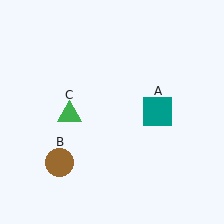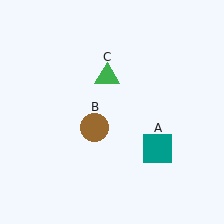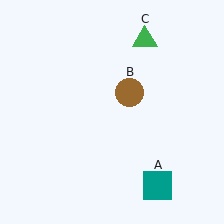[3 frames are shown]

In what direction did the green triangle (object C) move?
The green triangle (object C) moved up and to the right.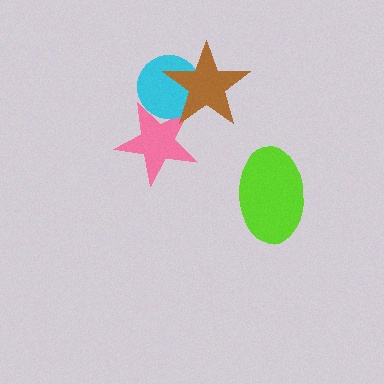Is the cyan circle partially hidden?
Yes, it is partially covered by another shape.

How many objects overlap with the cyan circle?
2 objects overlap with the cyan circle.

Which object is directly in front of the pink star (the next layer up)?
The cyan circle is directly in front of the pink star.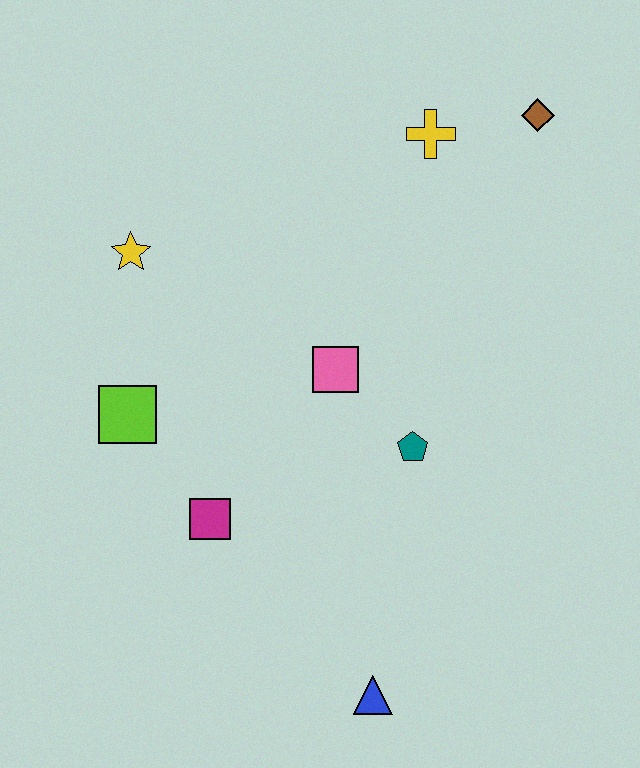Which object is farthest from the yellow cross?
The blue triangle is farthest from the yellow cross.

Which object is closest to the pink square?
The teal pentagon is closest to the pink square.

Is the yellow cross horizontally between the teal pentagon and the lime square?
No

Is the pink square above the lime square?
Yes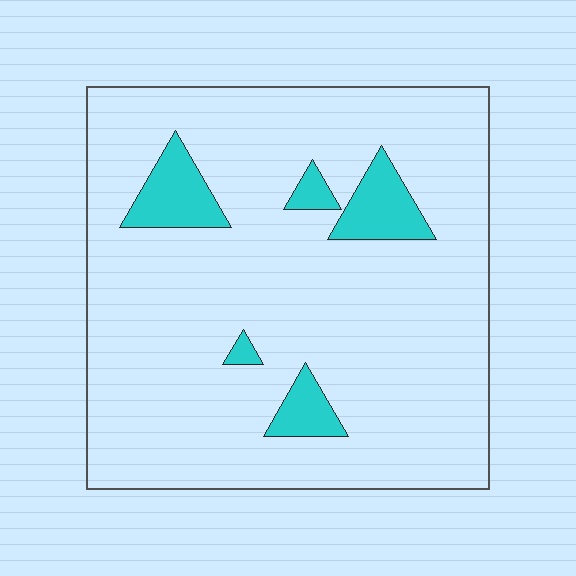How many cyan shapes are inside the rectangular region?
5.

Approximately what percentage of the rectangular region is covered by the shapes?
Approximately 10%.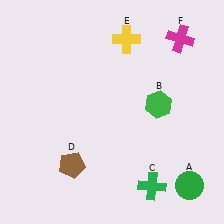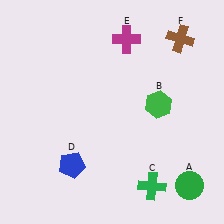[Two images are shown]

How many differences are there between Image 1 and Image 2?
There are 3 differences between the two images.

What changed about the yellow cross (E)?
In Image 1, E is yellow. In Image 2, it changed to magenta.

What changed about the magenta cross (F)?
In Image 1, F is magenta. In Image 2, it changed to brown.